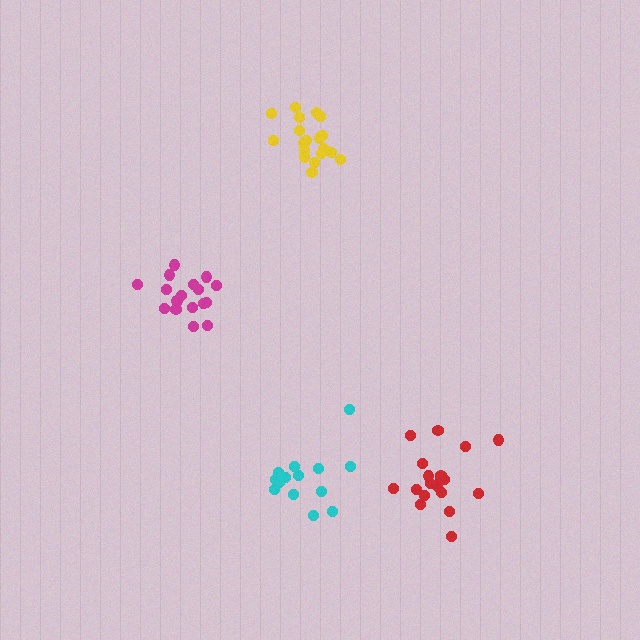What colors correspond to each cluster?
The clusters are colored: yellow, cyan, magenta, red.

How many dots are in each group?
Group 1: 19 dots, Group 2: 14 dots, Group 3: 17 dots, Group 4: 19 dots (69 total).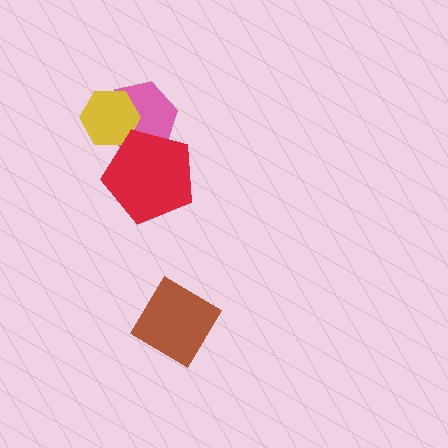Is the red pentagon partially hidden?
No, no other shape covers it.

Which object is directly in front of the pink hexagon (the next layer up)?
The yellow hexagon is directly in front of the pink hexagon.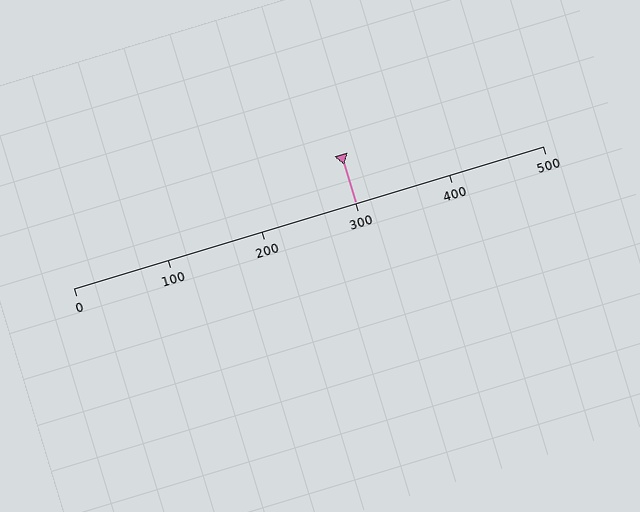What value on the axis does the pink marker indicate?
The marker indicates approximately 300.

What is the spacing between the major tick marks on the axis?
The major ticks are spaced 100 apart.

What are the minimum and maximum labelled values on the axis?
The axis runs from 0 to 500.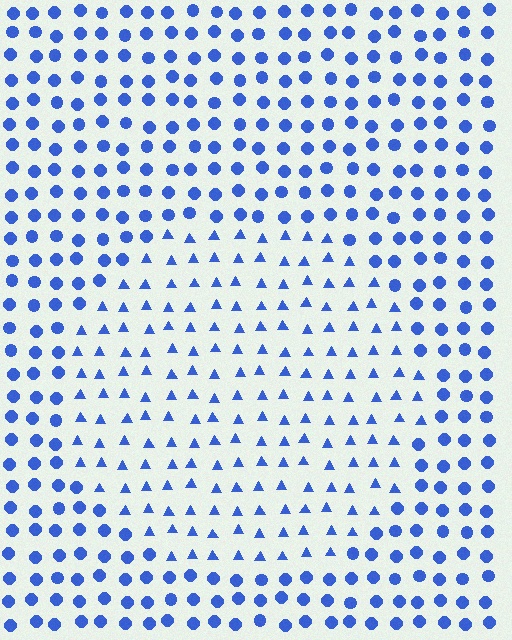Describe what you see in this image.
The image is filled with small blue elements arranged in a uniform grid. A circle-shaped region contains triangles, while the surrounding area contains circles. The boundary is defined purely by the change in element shape.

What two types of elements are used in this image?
The image uses triangles inside the circle region and circles outside it.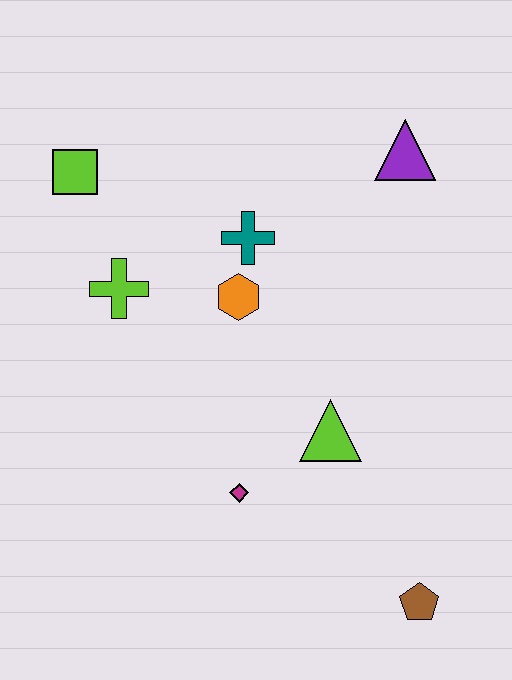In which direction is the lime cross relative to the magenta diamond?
The lime cross is above the magenta diamond.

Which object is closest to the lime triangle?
The magenta diamond is closest to the lime triangle.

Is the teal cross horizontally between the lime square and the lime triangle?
Yes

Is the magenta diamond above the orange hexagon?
No